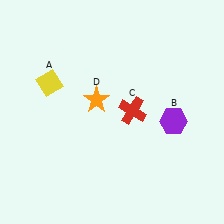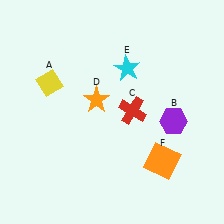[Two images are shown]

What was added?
A cyan star (E), an orange square (F) were added in Image 2.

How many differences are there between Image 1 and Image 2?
There are 2 differences between the two images.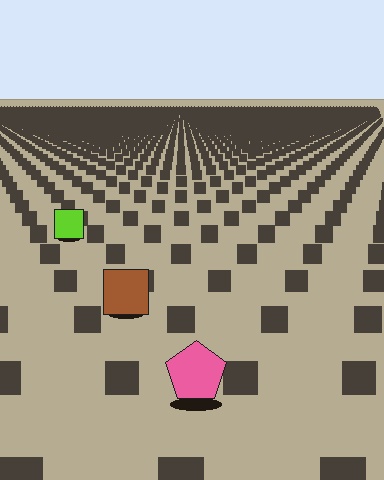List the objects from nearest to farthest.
From nearest to farthest: the pink pentagon, the brown square, the lime square.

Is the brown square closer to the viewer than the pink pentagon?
No. The pink pentagon is closer — you can tell from the texture gradient: the ground texture is coarser near it.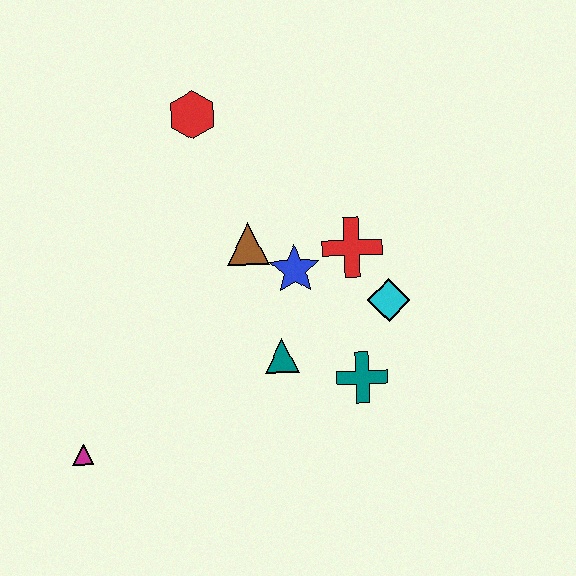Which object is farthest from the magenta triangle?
The red hexagon is farthest from the magenta triangle.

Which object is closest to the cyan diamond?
The red cross is closest to the cyan diamond.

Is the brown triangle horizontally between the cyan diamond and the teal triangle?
No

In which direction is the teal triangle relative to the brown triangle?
The teal triangle is below the brown triangle.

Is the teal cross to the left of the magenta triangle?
No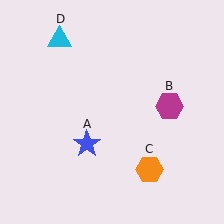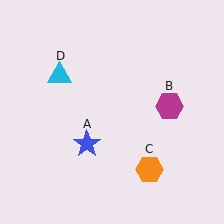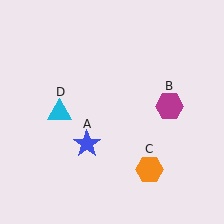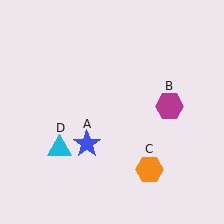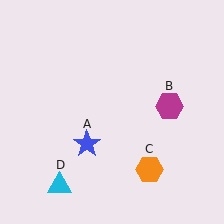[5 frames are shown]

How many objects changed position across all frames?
1 object changed position: cyan triangle (object D).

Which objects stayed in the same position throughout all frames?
Blue star (object A) and magenta hexagon (object B) and orange hexagon (object C) remained stationary.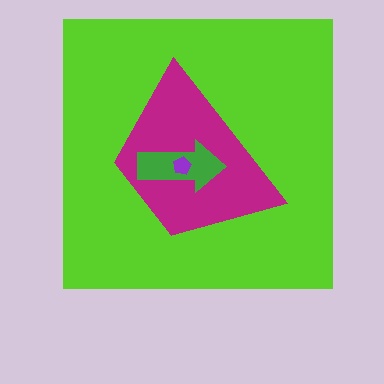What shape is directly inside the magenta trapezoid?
The green arrow.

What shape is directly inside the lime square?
The magenta trapezoid.